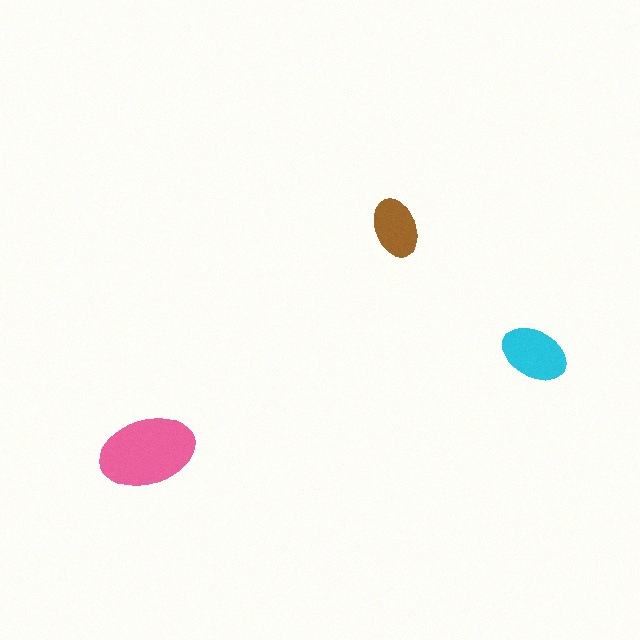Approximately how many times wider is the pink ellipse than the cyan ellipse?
About 1.5 times wider.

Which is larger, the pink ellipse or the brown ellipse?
The pink one.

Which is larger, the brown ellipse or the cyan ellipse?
The cyan one.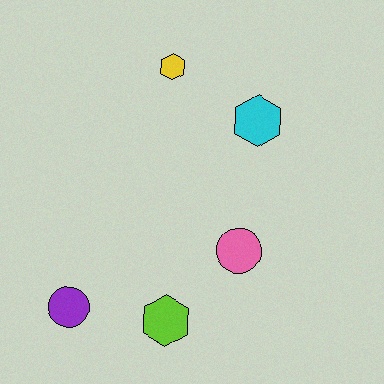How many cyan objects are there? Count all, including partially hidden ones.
There is 1 cyan object.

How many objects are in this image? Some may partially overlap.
There are 5 objects.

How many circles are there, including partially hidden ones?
There are 2 circles.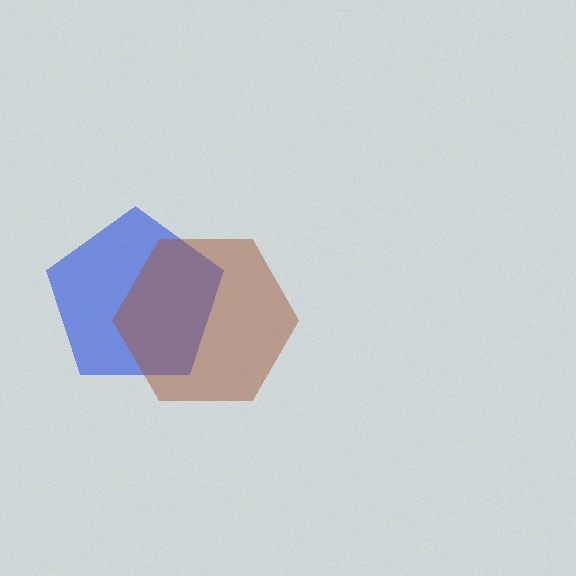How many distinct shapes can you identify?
There are 2 distinct shapes: a blue pentagon, a brown hexagon.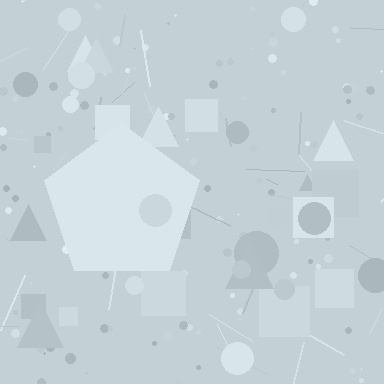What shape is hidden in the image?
A pentagon is hidden in the image.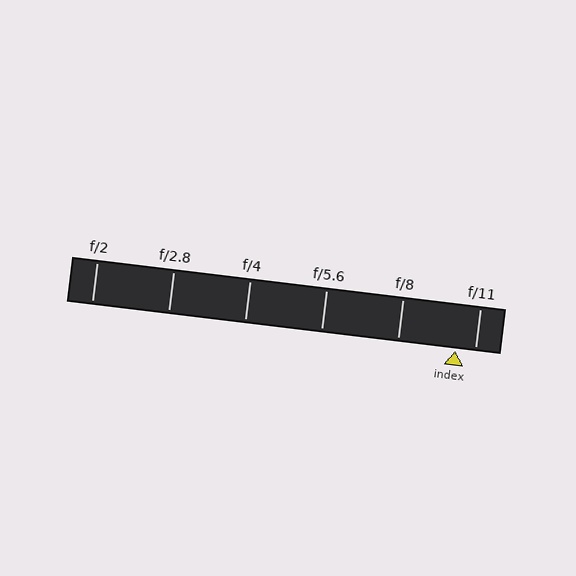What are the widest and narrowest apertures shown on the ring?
The widest aperture shown is f/2 and the narrowest is f/11.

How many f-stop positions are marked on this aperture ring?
There are 6 f-stop positions marked.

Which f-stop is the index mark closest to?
The index mark is closest to f/11.